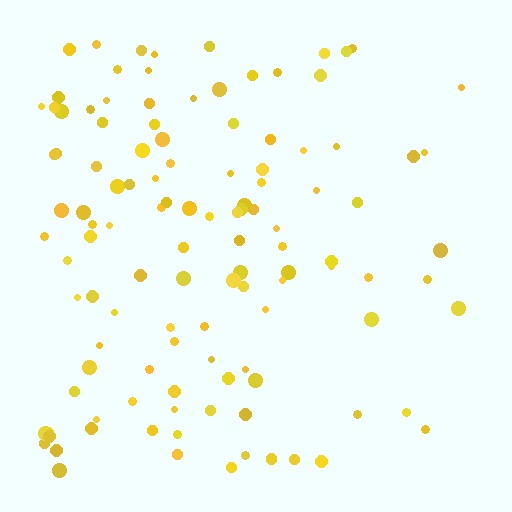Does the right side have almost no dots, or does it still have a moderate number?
Still a moderate number, just noticeably fewer than the left.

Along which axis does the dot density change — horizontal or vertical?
Horizontal.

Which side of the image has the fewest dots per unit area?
The right.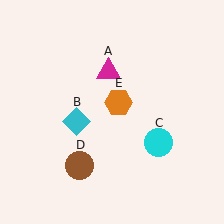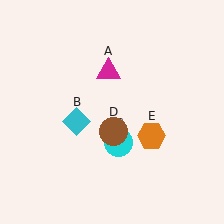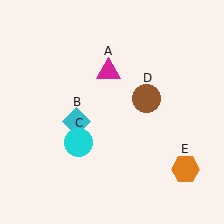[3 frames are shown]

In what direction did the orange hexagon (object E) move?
The orange hexagon (object E) moved down and to the right.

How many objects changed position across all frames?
3 objects changed position: cyan circle (object C), brown circle (object D), orange hexagon (object E).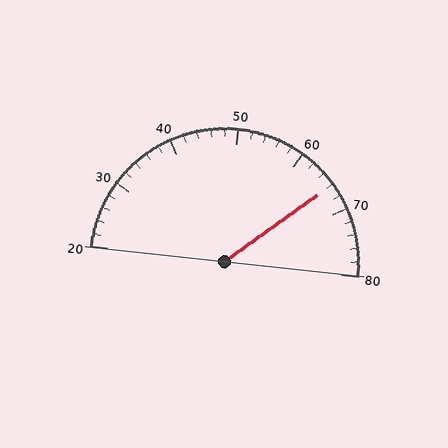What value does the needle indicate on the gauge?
The needle indicates approximately 66.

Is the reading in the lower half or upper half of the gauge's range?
The reading is in the upper half of the range (20 to 80).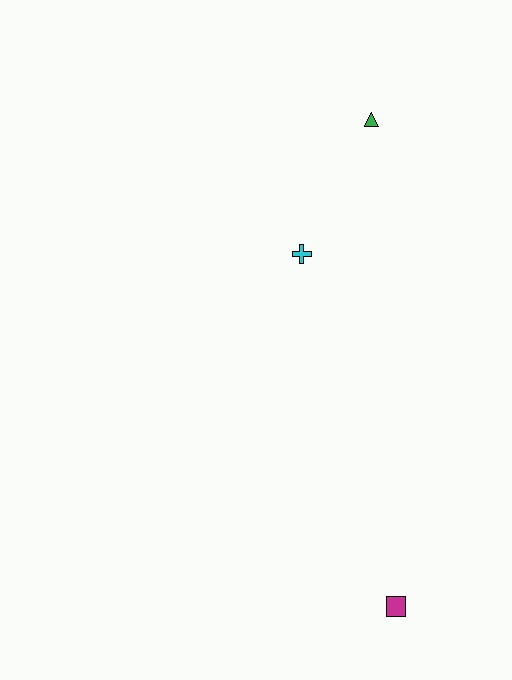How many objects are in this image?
There are 3 objects.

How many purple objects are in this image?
There are no purple objects.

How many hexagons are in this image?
There are no hexagons.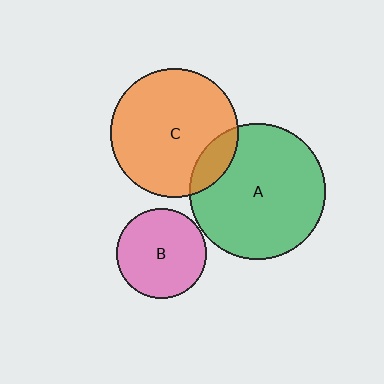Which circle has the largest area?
Circle A (green).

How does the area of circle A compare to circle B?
Approximately 2.3 times.